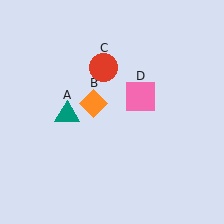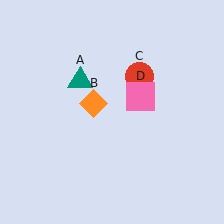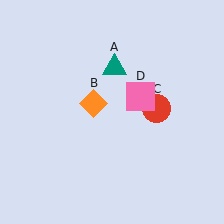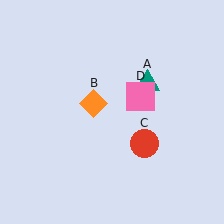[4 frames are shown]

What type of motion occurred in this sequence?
The teal triangle (object A), red circle (object C) rotated clockwise around the center of the scene.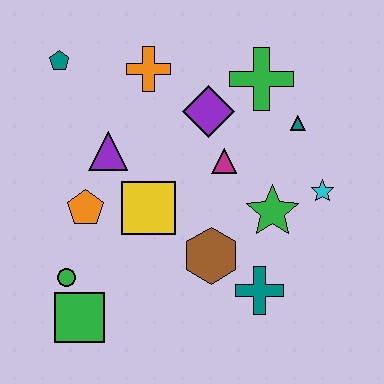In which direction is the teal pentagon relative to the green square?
The teal pentagon is above the green square.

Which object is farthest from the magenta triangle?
The green square is farthest from the magenta triangle.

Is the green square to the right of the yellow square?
No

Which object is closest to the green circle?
The green square is closest to the green circle.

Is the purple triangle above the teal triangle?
No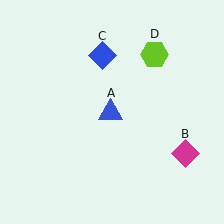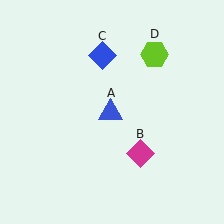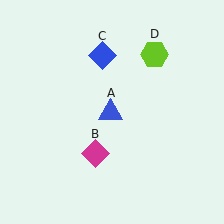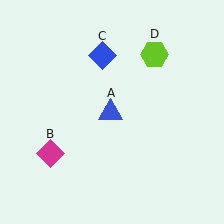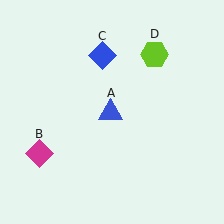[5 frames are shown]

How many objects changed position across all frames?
1 object changed position: magenta diamond (object B).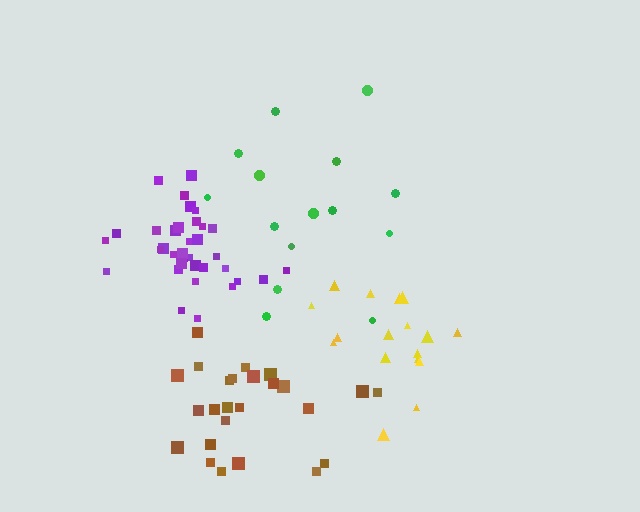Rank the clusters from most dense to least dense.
purple, brown, yellow, green.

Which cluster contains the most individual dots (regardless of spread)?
Purple (35).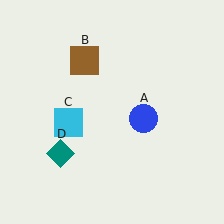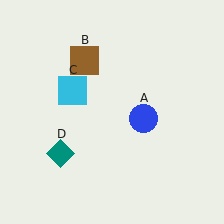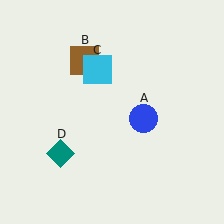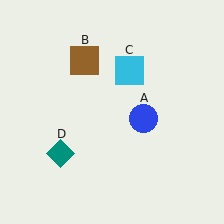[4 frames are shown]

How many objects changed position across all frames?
1 object changed position: cyan square (object C).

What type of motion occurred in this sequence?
The cyan square (object C) rotated clockwise around the center of the scene.